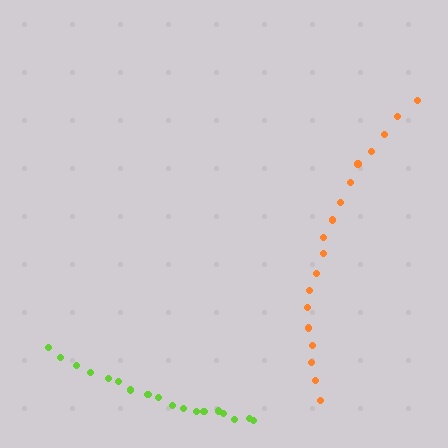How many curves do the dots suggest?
There are 2 distinct paths.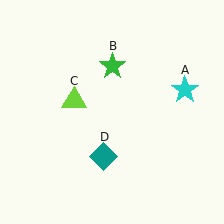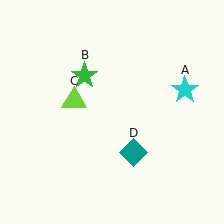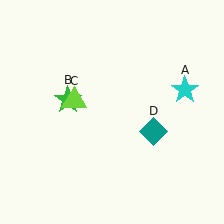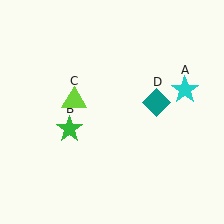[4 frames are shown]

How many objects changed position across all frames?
2 objects changed position: green star (object B), teal diamond (object D).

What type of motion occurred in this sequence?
The green star (object B), teal diamond (object D) rotated counterclockwise around the center of the scene.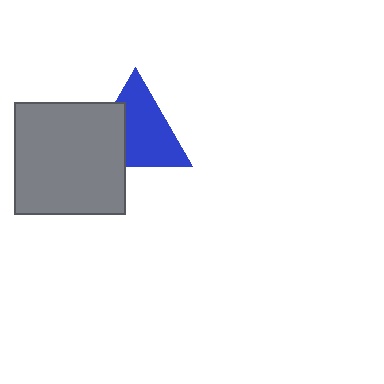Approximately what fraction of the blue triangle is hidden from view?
Roughly 33% of the blue triangle is hidden behind the gray square.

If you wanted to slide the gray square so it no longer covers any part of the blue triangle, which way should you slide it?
Slide it left — that is the most direct way to separate the two shapes.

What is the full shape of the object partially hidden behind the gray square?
The partially hidden object is a blue triangle.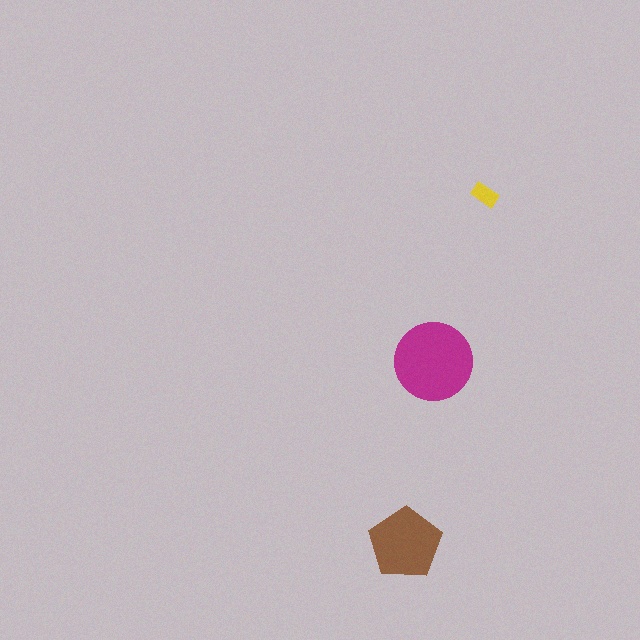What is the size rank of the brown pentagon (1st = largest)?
2nd.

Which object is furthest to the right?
The yellow rectangle is rightmost.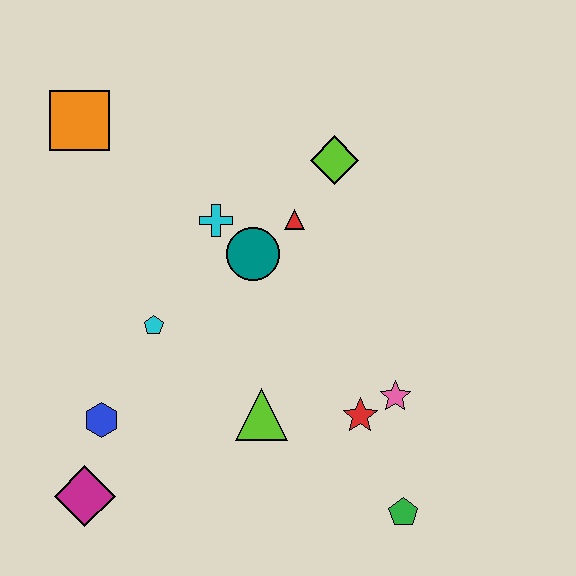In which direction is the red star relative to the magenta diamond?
The red star is to the right of the magenta diamond.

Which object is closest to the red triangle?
The teal circle is closest to the red triangle.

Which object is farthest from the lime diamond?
The magenta diamond is farthest from the lime diamond.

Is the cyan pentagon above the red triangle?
No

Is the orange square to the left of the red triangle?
Yes